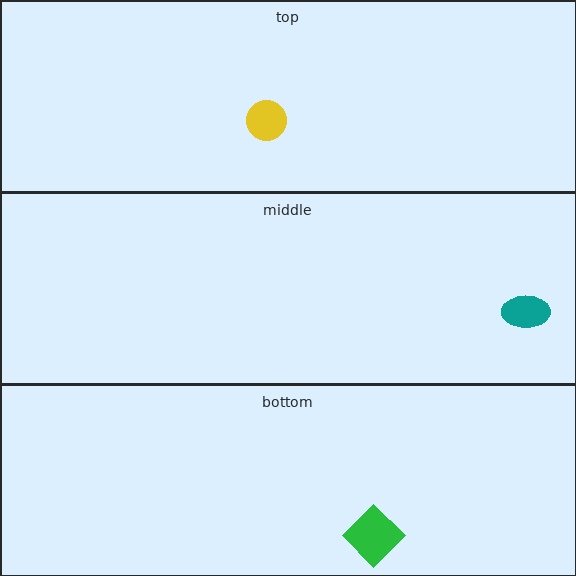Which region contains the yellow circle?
The top region.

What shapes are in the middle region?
The teal ellipse.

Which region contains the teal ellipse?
The middle region.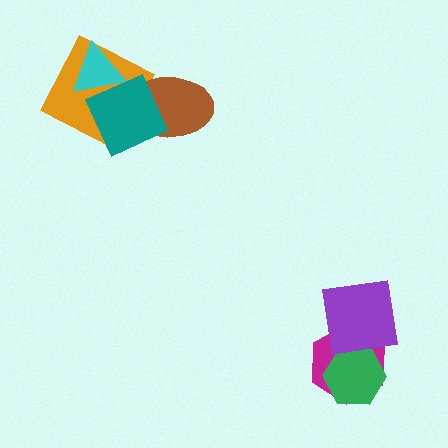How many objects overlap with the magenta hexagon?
2 objects overlap with the magenta hexagon.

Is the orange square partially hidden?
Yes, it is partially covered by another shape.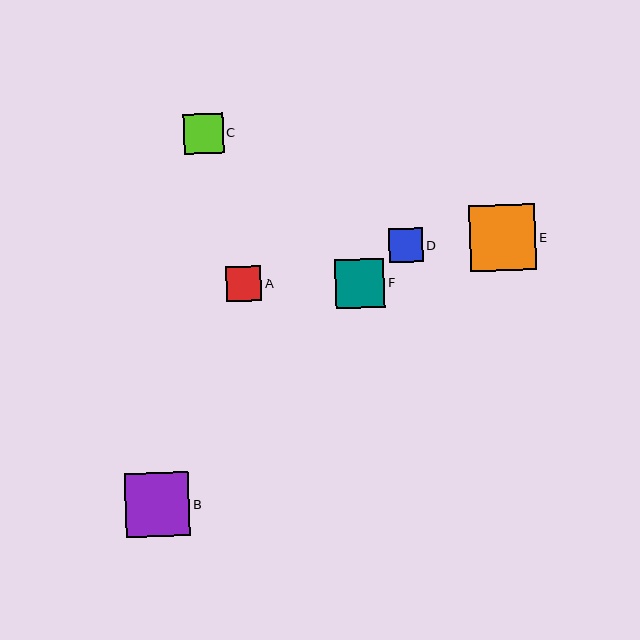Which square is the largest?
Square E is the largest with a size of approximately 66 pixels.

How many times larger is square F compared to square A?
Square F is approximately 1.4 times the size of square A.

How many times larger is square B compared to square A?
Square B is approximately 1.8 times the size of square A.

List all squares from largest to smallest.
From largest to smallest: E, B, F, C, A, D.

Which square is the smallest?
Square D is the smallest with a size of approximately 34 pixels.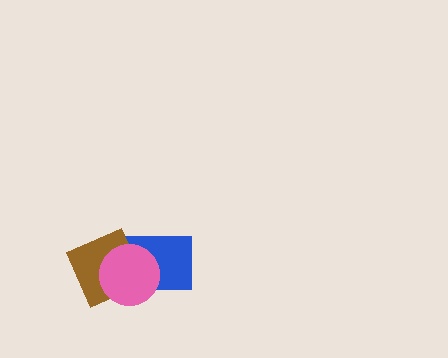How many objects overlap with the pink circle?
2 objects overlap with the pink circle.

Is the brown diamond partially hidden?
Yes, it is partially covered by another shape.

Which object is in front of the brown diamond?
The pink circle is in front of the brown diamond.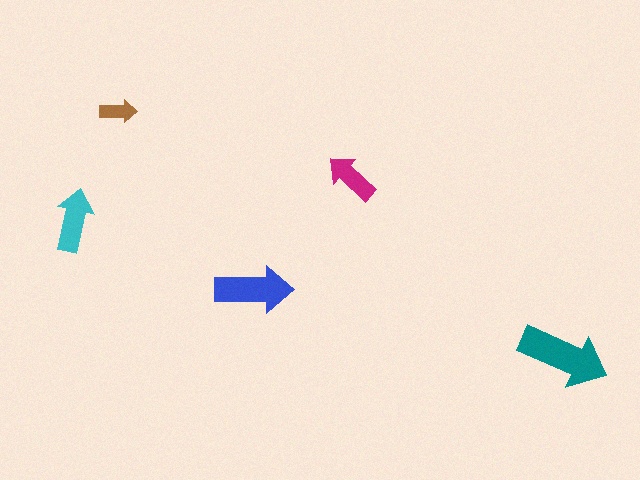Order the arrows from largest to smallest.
the teal one, the blue one, the cyan one, the magenta one, the brown one.